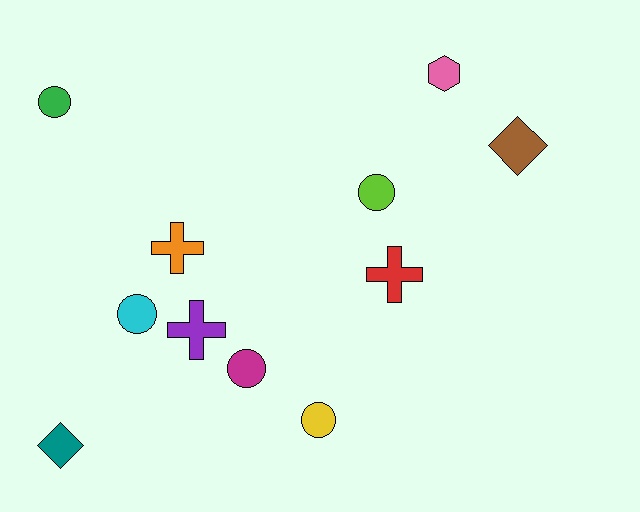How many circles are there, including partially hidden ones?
There are 5 circles.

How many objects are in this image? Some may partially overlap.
There are 11 objects.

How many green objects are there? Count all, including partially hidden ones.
There is 1 green object.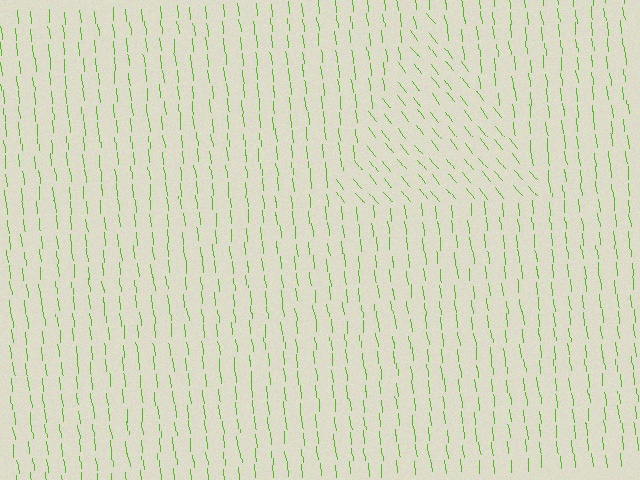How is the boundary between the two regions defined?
The boundary is defined purely by a change in line orientation (approximately 32 degrees difference). All lines are the same color and thickness.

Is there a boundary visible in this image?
Yes, there is a texture boundary formed by a change in line orientation.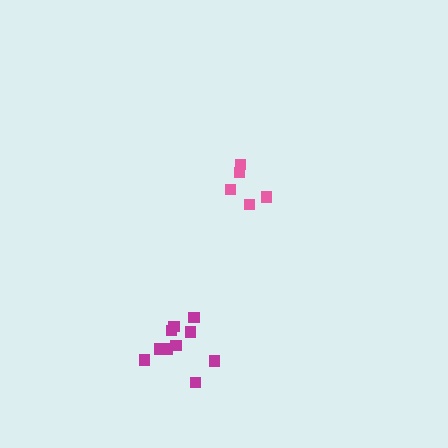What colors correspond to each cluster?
The clusters are colored: pink, magenta.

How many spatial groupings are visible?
There are 2 spatial groupings.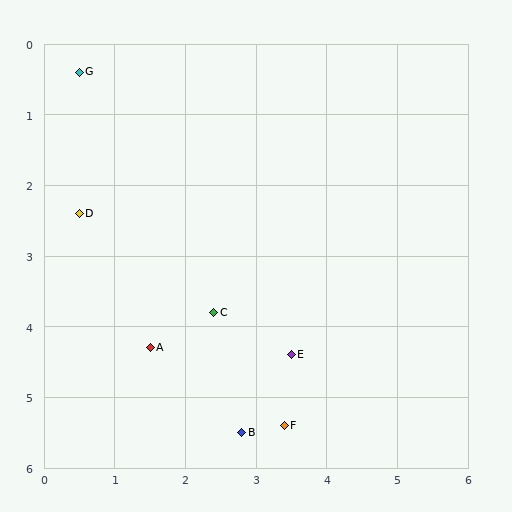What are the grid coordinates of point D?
Point D is at approximately (0.5, 2.4).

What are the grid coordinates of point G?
Point G is at approximately (0.5, 0.4).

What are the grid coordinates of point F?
Point F is at approximately (3.4, 5.4).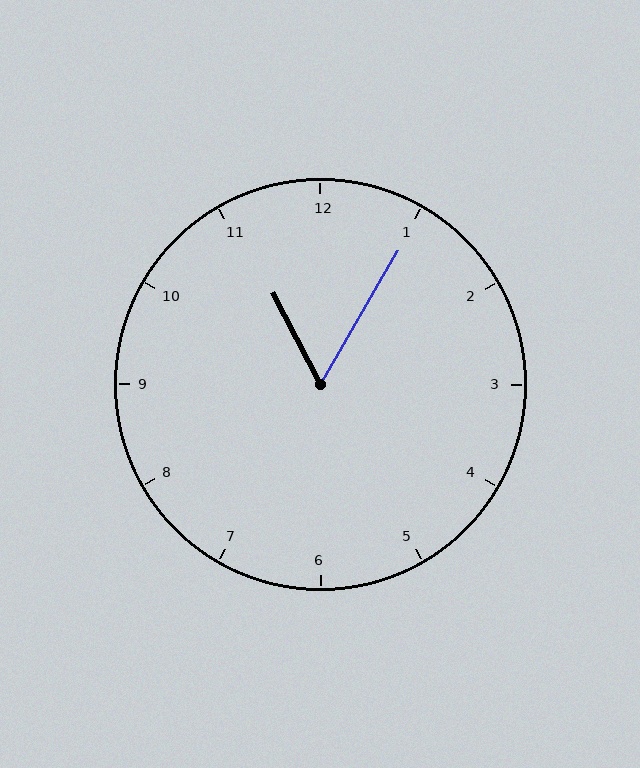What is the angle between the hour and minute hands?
Approximately 58 degrees.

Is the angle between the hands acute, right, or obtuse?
It is acute.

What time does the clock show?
11:05.